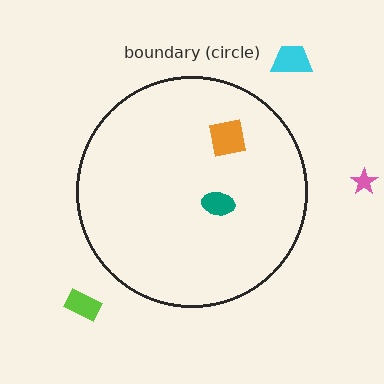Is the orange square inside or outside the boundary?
Inside.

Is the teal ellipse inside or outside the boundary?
Inside.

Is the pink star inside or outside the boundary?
Outside.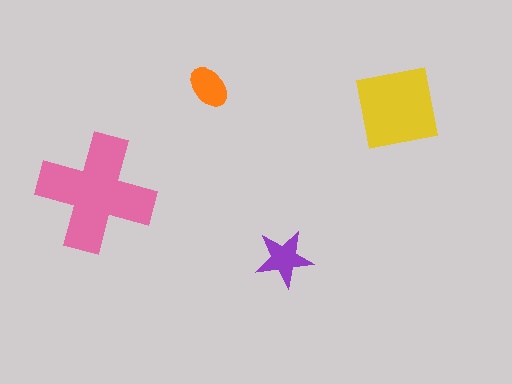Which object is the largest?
The pink cross.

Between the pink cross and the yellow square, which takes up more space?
The pink cross.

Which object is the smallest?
The orange ellipse.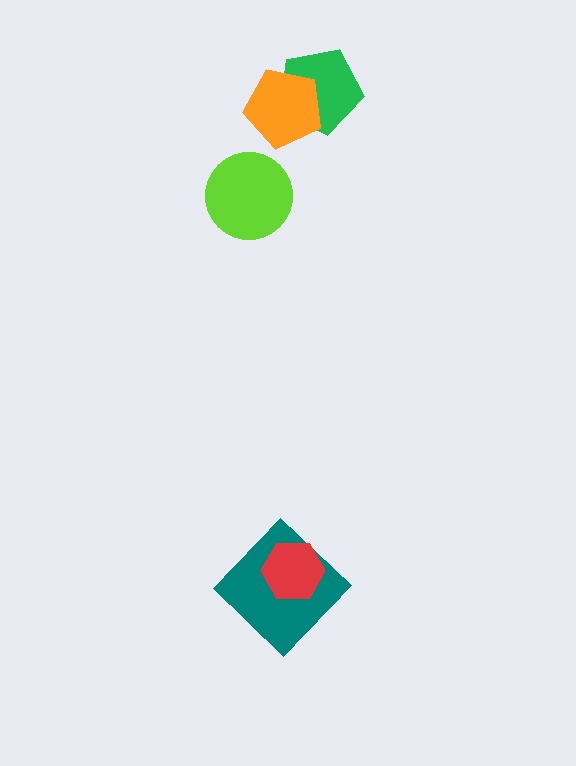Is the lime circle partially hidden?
No, no other shape covers it.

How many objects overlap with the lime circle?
0 objects overlap with the lime circle.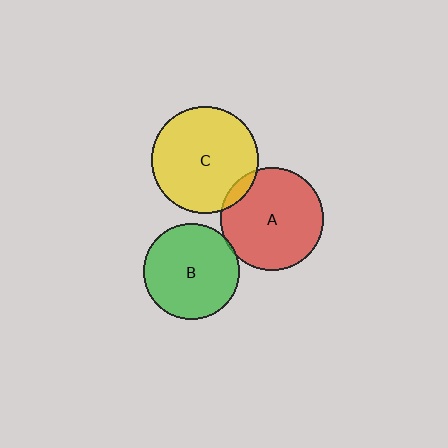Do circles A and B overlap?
Yes.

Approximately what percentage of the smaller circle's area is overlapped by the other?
Approximately 5%.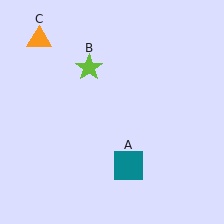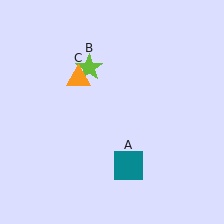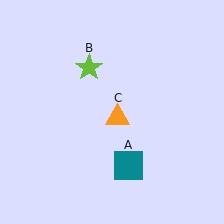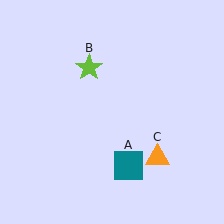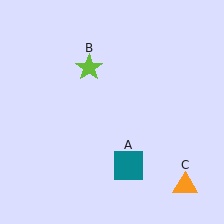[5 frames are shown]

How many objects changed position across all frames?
1 object changed position: orange triangle (object C).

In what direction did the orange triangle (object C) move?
The orange triangle (object C) moved down and to the right.